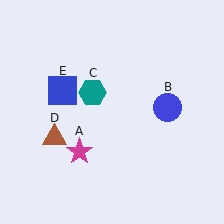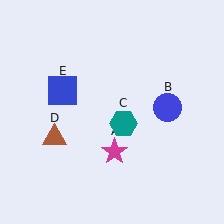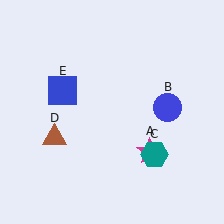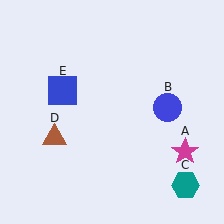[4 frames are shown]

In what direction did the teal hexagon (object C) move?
The teal hexagon (object C) moved down and to the right.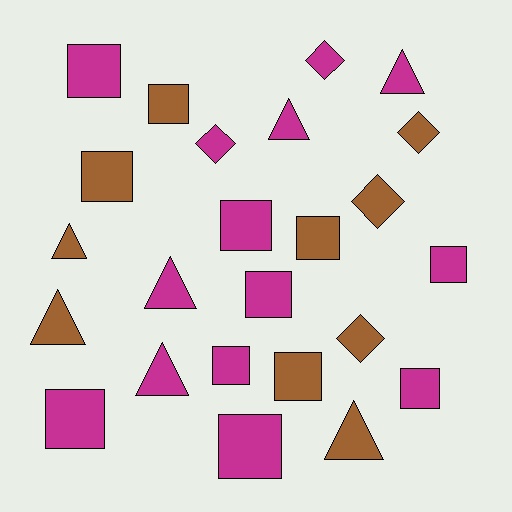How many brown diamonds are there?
There are 3 brown diamonds.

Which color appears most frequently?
Magenta, with 14 objects.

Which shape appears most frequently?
Square, with 12 objects.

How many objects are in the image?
There are 24 objects.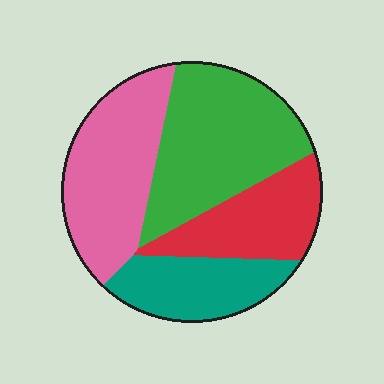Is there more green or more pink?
Green.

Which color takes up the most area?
Green, at roughly 35%.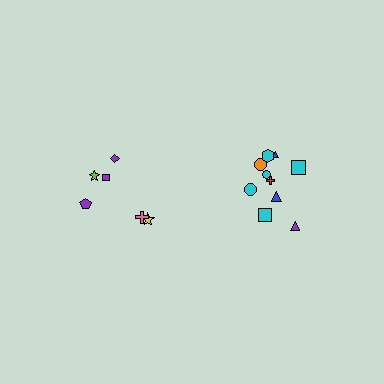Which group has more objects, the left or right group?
The right group.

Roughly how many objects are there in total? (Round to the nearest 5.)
Roughly 15 objects in total.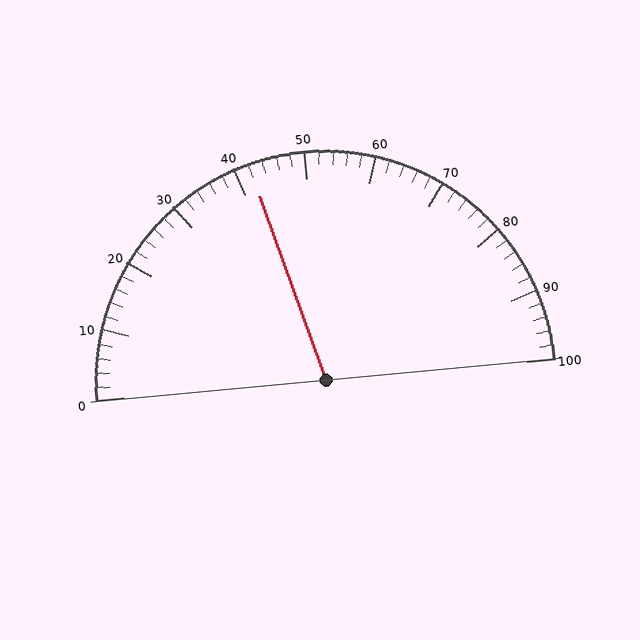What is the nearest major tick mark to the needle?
The nearest major tick mark is 40.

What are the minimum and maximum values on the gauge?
The gauge ranges from 0 to 100.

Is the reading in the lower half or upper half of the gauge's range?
The reading is in the lower half of the range (0 to 100).